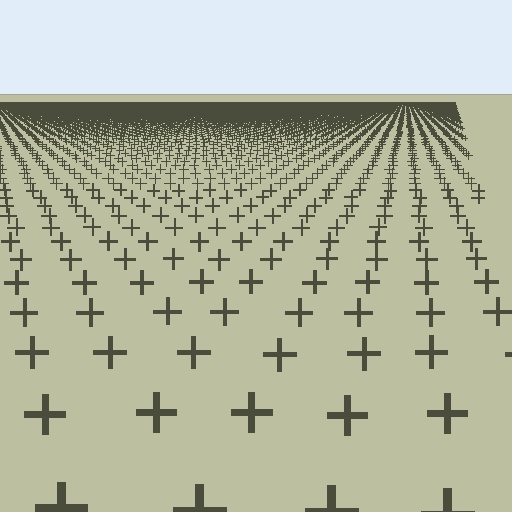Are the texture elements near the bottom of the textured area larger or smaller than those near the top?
Larger. Near the bottom, elements are closer to the viewer and appear at a bigger on-screen size.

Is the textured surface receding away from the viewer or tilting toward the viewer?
The surface is receding away from the viewer. Texture elements get smaller and denser toward the top.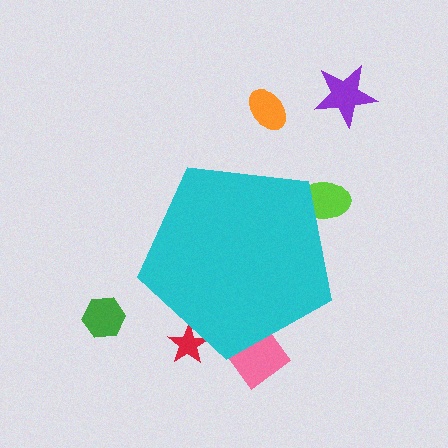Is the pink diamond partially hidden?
Yes, the pink diamond is partially hidden behind the cyan pentagon.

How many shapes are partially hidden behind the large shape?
3 shapes are partially hidden.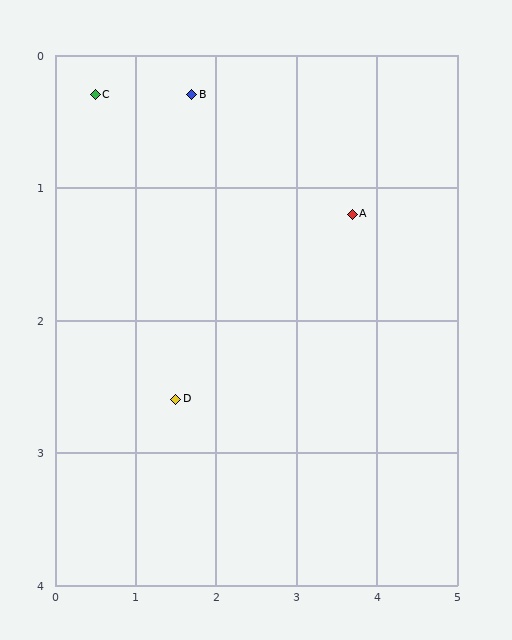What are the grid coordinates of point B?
Point B is at approximately (1.7, 0.3).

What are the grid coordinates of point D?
Point D is at approximately (1.5, 2.6).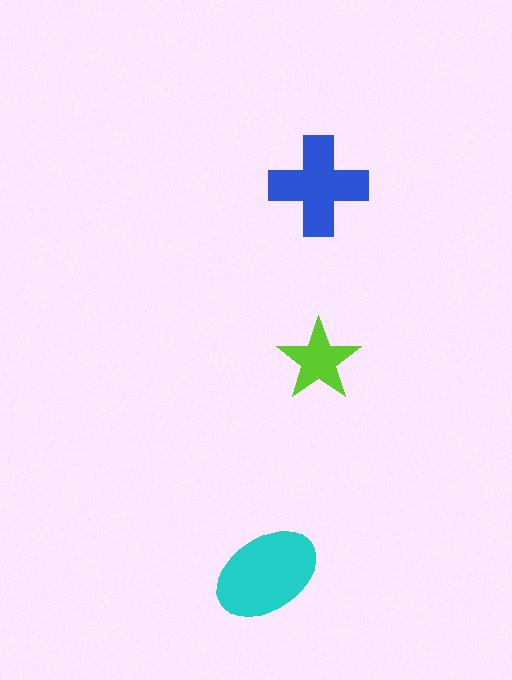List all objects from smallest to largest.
The lime star, the blue cross, the cyan ellipse.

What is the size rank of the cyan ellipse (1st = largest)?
1st.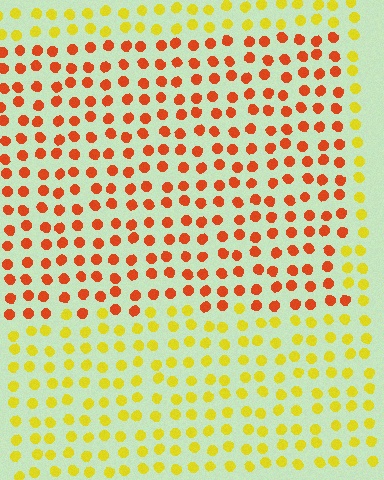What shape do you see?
I see a rectangle.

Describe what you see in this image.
The image is filled with small yellow elements in a uniform arrangement. A rectangle-shaped region is visible where the elements are tinted to a slightly different hue, forming a subtle color boundary.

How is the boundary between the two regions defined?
The boundary is defined purely by a slight shift in hue (about 45 degrees). Spacing, size, and orientation are identical on both sides.